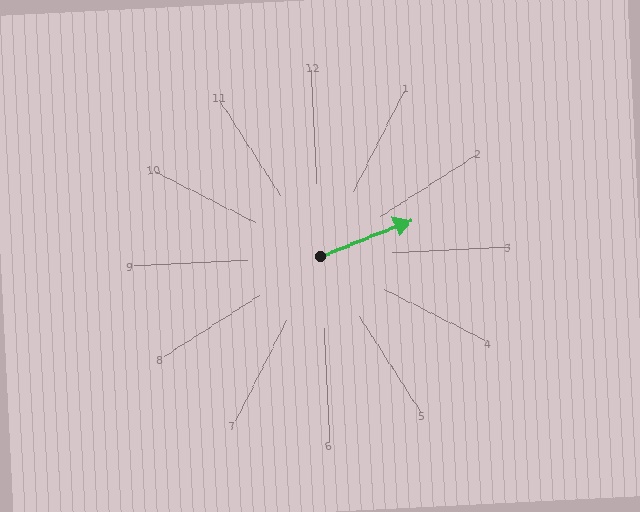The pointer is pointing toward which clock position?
Roughly 2 o'clock.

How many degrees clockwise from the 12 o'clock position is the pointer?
Approximately 71 degrees.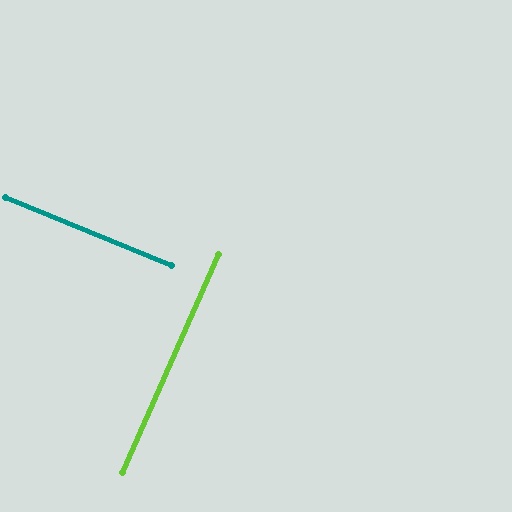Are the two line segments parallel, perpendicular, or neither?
Perpendicular — they meet at approximately 88°.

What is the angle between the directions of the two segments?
Approximately 88 degrees.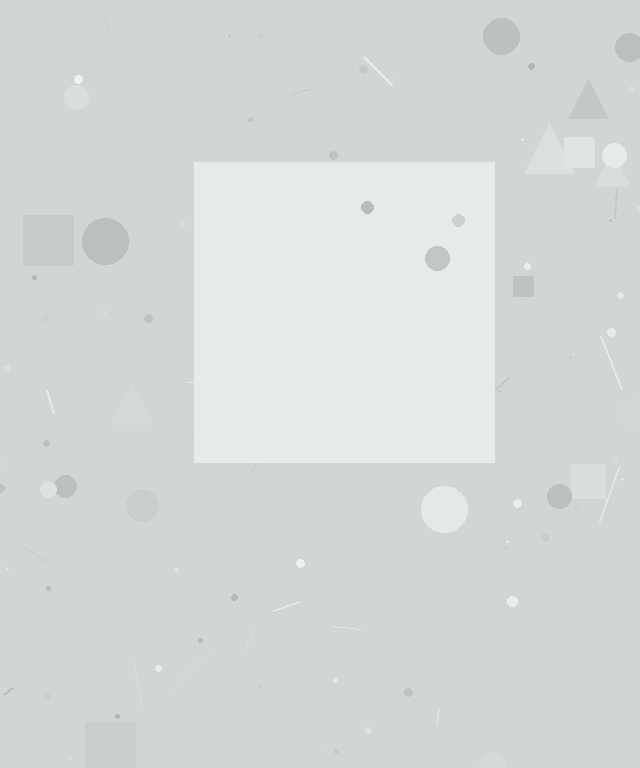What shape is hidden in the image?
A square is hidden in the image.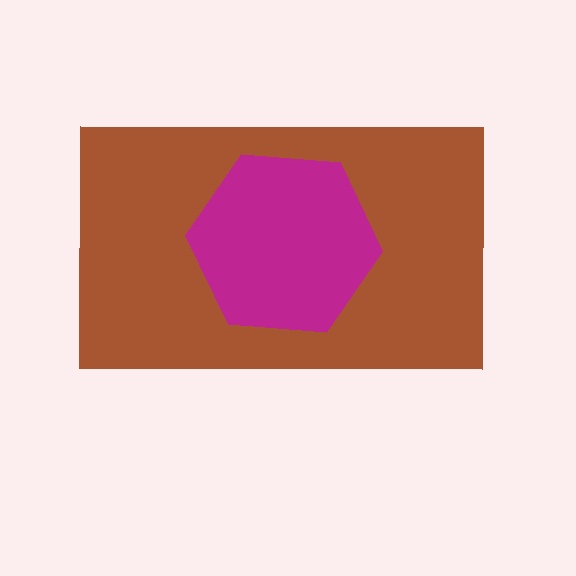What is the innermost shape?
The magenta hexagon.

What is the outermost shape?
The brown rectangle.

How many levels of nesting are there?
2.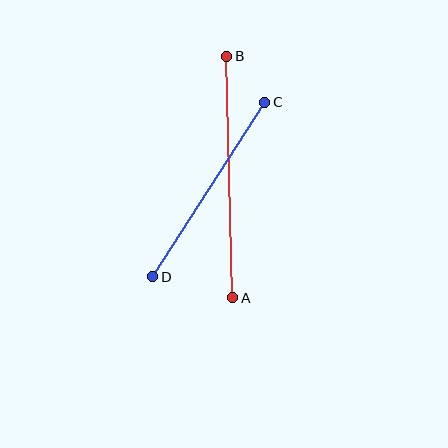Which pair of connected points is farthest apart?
Points A and B are farthest apart.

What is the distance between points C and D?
The distance is approximately 207 pixels.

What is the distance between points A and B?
The distance is approximately 242 pixels.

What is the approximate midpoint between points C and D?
The midpoint is at approximately (209, 189) pixels.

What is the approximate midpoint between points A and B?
The midpoint is at approximately (230, 177) pixels.